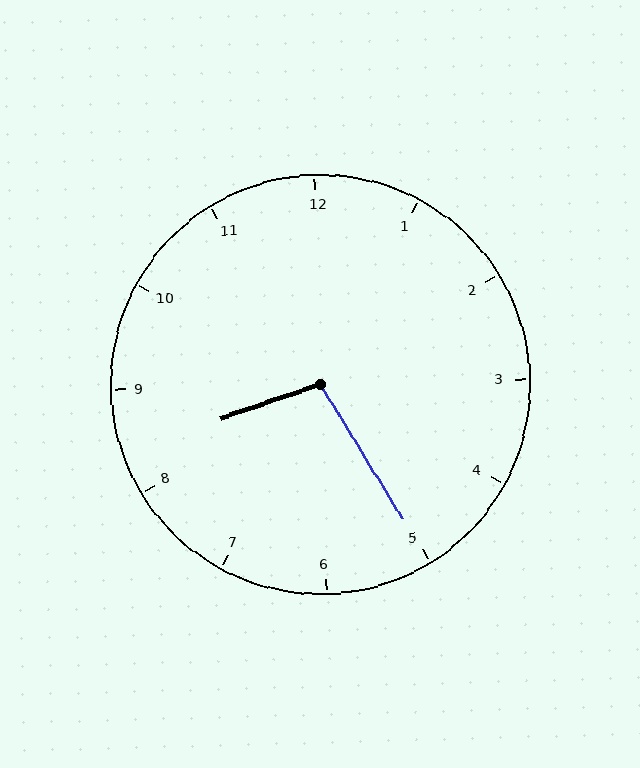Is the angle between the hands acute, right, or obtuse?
It is obtuse.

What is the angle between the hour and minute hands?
Approximately 102 degrees.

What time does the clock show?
8:25.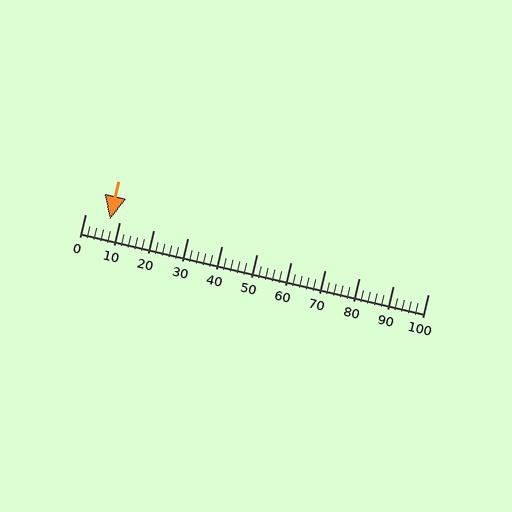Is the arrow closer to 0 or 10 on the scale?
The arrow is closer to 10.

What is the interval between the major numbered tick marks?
The major tick marks are spaced 10 units apart.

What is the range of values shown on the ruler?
The ruler shows values from 0 to 100.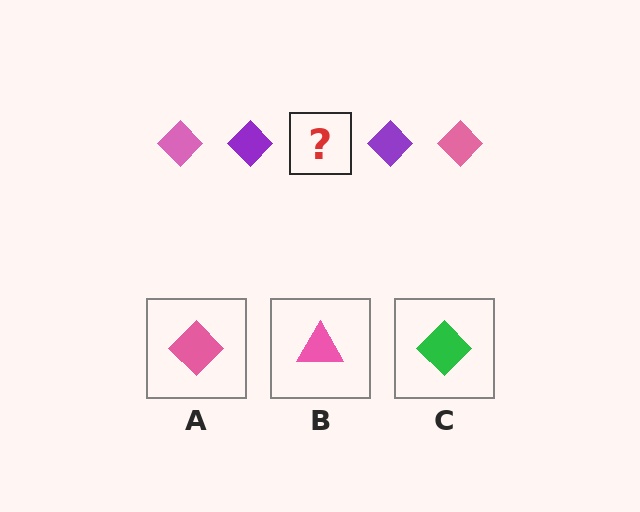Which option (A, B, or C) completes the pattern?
A.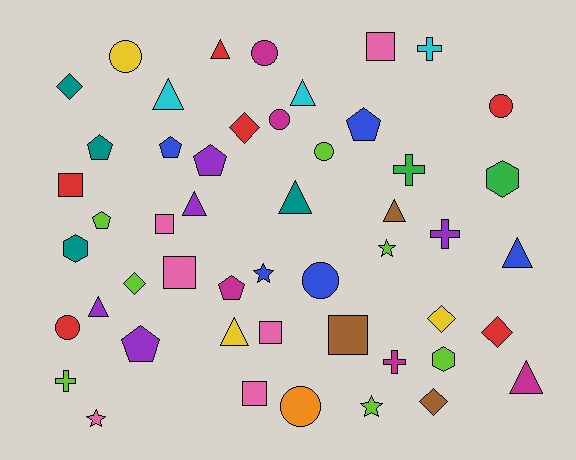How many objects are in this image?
There are 50 objects.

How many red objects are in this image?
There are 6 red objects.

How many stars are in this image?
There are 4 stars.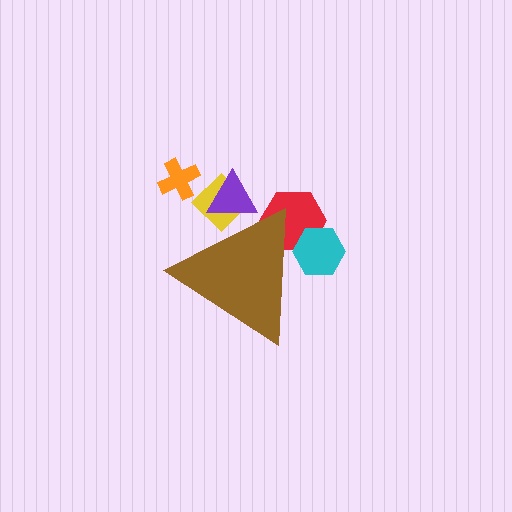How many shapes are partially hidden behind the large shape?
4 shapes are partially hidden.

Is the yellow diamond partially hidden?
Yes, the yellow diamond is partially hidden behind the brown triangle.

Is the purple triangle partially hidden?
Yes, the purple triangle is partially hidden behind the brown triangle.